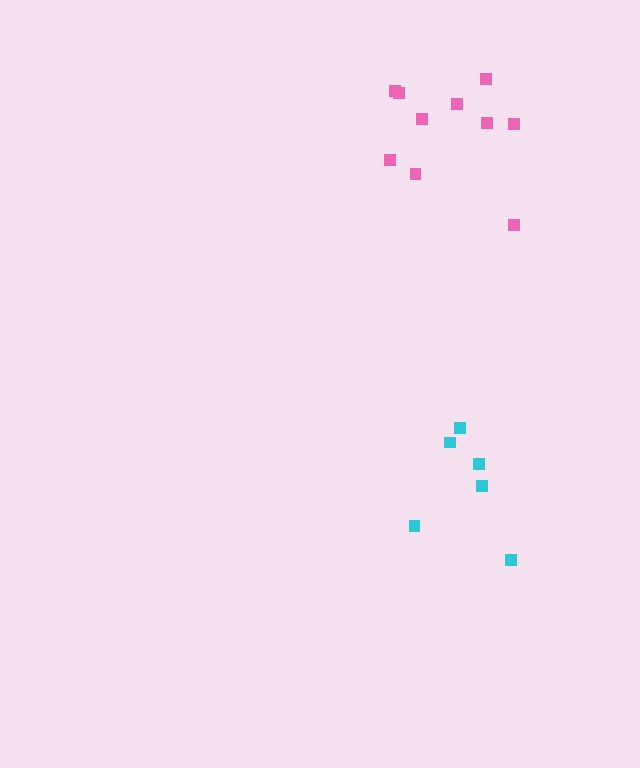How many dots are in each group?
Group 1: 6 dots, Group 2: 10 dots (16 total).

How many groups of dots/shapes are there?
There are 2 groups.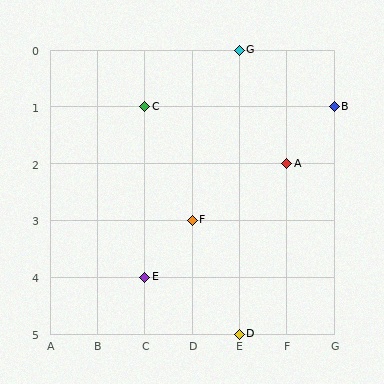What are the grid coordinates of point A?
Point A is at grid coordinates (F, 2).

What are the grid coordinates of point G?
Point G is at grid coordinates (E, 0).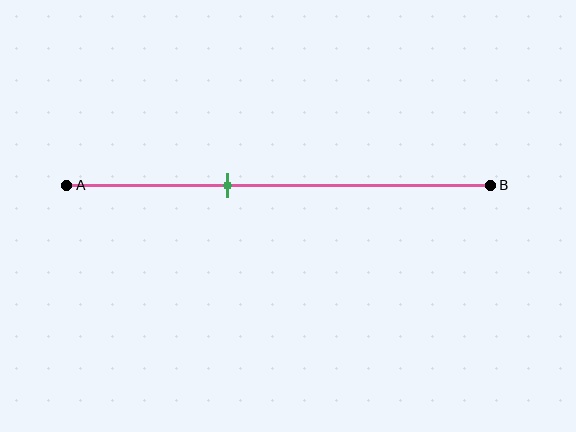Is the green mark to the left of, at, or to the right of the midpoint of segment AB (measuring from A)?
The green mark is to the left of the midpoint of segment AB.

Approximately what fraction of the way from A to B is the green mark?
The green mark is approximately 40% of the way from A to B.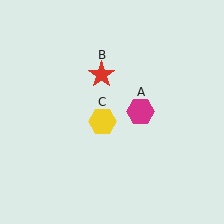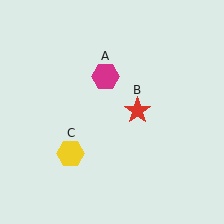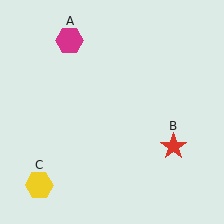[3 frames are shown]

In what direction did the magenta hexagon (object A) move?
The magenta hexagon (object A) moved up and to the left.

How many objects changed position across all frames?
3 objects changed position: magenta hexagon (object A), red star (object B), yellow hexagon (object C).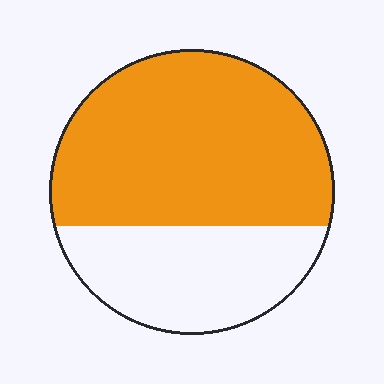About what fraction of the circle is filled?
About two thirds (2/3).